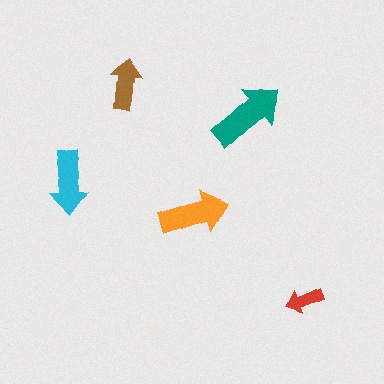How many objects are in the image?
There are 5 objects in the image.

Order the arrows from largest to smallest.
the teal one, the orange one, the cyan one, the brown one, the red one.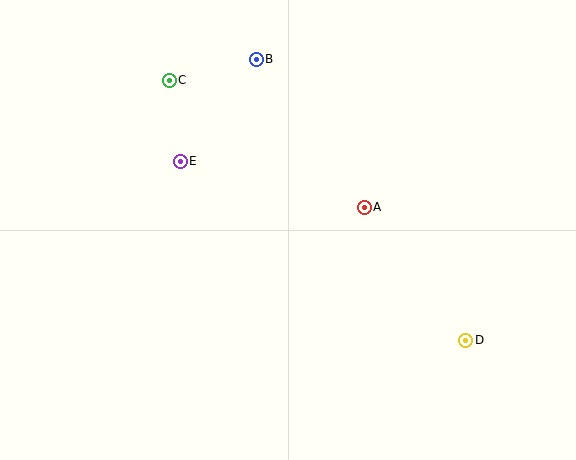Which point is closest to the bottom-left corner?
Point E is closest to the bottom-left corner.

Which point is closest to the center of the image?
Point A at (364, 207) is closest to the center.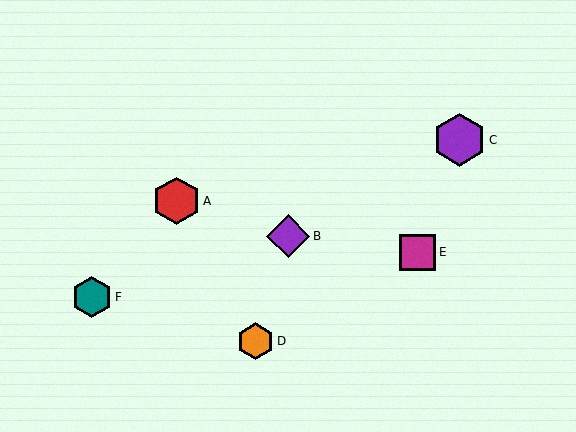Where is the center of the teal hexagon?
The center of the teal hexagon is at (92, 297).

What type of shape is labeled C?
Shape C is a purple hexagon.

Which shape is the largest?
The purple hexagon (labeled C) is the largest.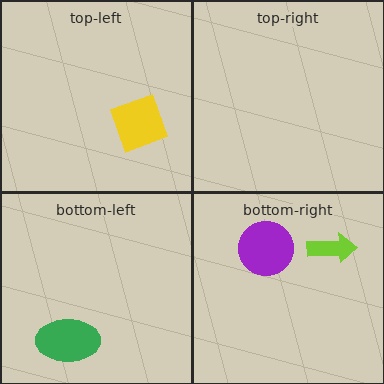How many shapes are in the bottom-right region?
2.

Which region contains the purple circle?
The bottom-right region.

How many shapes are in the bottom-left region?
1.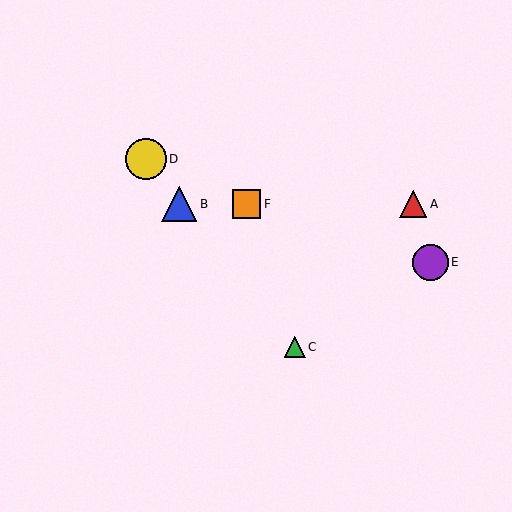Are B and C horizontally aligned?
No, B is at y≈204 and C is at y≈347.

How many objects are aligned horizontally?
3 objects (A, B, F) are aligned horizontally.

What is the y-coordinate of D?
Object D is at y≈159.